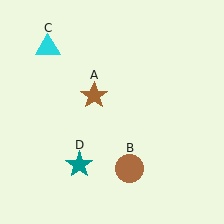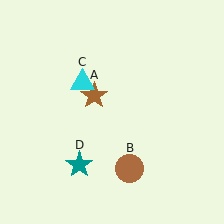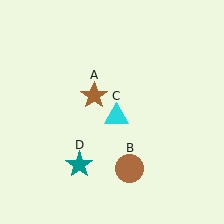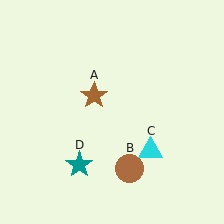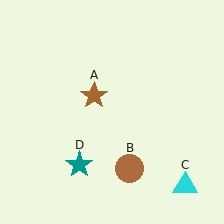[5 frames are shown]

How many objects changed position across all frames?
1 object changed position: cyan triangle (object C).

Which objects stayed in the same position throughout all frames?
Brown star (object A) and brown circle (object B) and teal star (object D) remained stationary.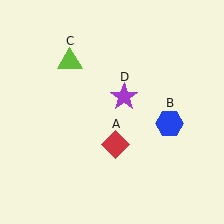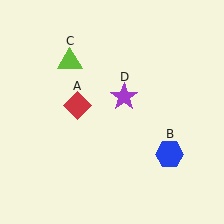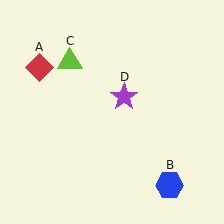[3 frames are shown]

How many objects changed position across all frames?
2 objects changed position: red diamond (object A), blue hexagon (object B).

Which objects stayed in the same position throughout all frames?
Lime triangle (object C) and purple star (object D) remained stationary.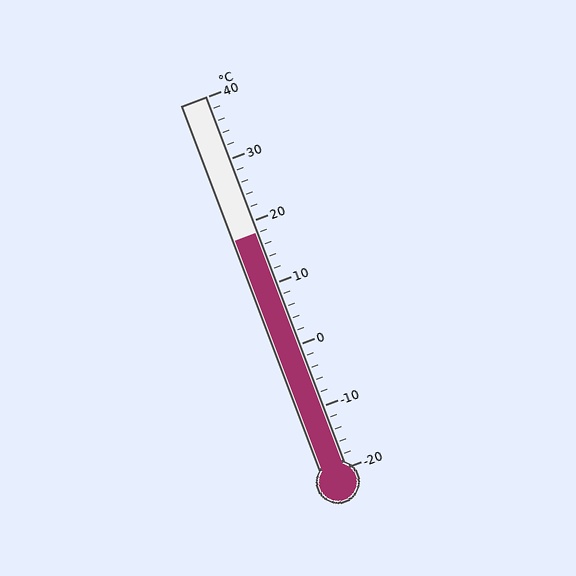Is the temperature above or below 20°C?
The temperature is below 20°C.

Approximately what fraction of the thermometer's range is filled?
The thermometer is filled to approximately 65% of its range.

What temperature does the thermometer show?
The thermometer shows approximately 18°C.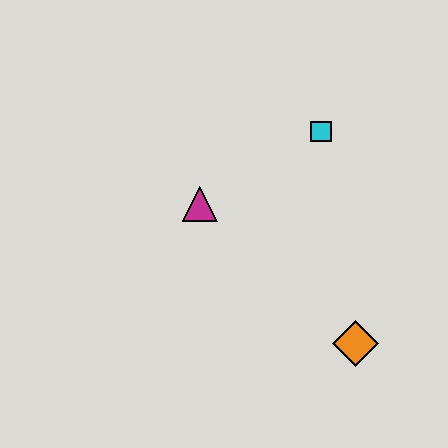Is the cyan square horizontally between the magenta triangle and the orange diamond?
Yes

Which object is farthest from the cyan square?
The orange diamond is farthest from the cyan square.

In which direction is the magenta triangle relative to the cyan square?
The magenta triangle is to the left of the cyan square.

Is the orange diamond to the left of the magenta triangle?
No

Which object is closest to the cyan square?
The magenta triangle is closest to the cyan square.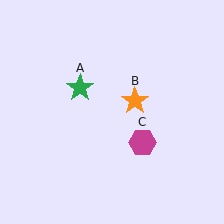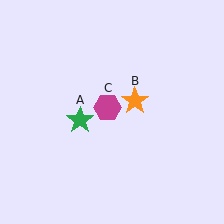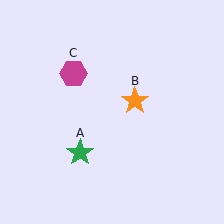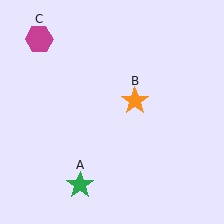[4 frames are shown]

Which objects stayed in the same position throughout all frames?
Orange star (object B) remained stationary.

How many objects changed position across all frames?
2 objects changed position: green star (object A), magenta hexagon (object C).